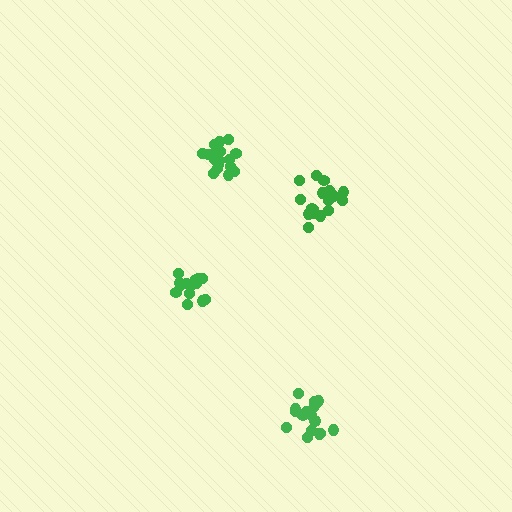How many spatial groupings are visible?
There are 4 spatial groupings.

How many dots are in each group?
Group 1: 15 dots, Group 2: 17 dots, Group 3: 18 dots, Group 4: 17 dots (67 total).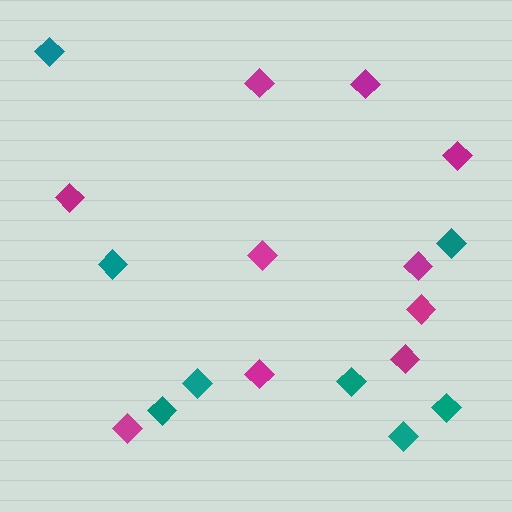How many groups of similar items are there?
There are 2 groups: one group of teal diamonds (8) and one group of magenta diamonds (10).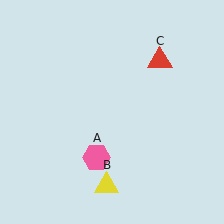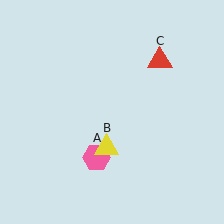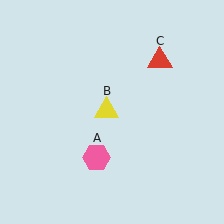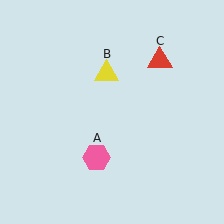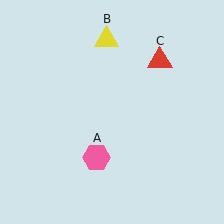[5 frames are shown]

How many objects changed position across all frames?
1 object changed position: yellow triangle (object B).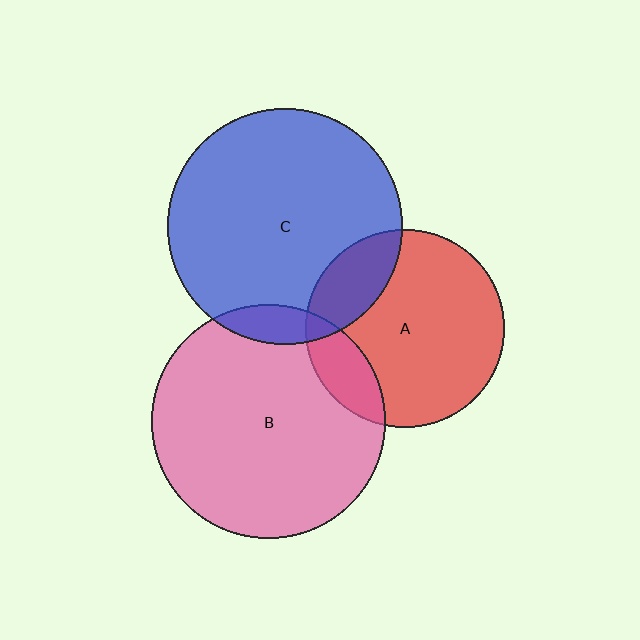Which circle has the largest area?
Circle C (blue).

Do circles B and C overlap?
Yes.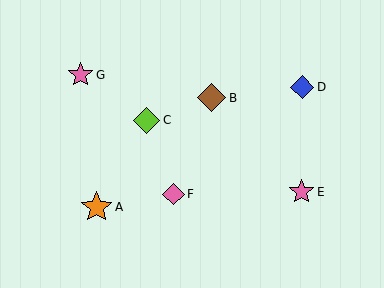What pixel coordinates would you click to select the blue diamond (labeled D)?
Click at (302, 87) to select the blue diamond D.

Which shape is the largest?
The orange star (labeled A) is the largest.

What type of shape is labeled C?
Shape C is a lime diamond.